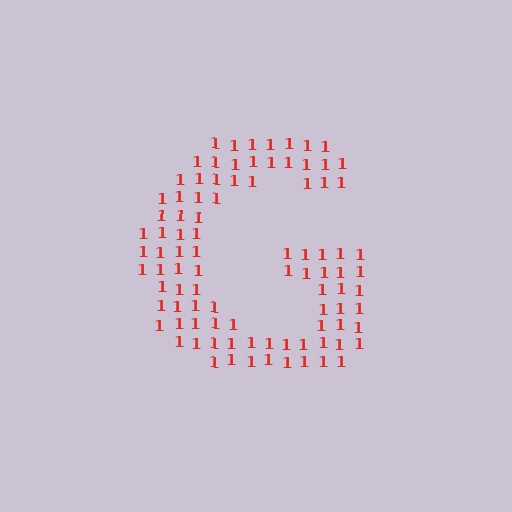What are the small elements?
The small elements are digit 1's.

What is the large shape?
The large shape is the letter G.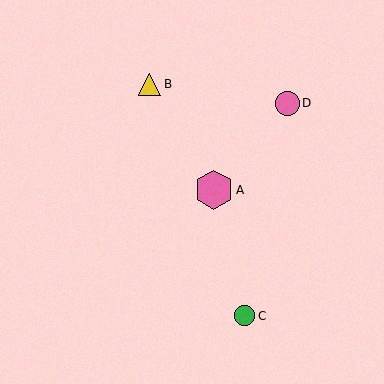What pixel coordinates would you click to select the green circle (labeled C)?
Click at (245, 316) to select the green circle C.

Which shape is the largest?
The pink hexagon (labeled A) is the largest.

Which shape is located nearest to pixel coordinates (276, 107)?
The pink circle (labeled D) at (287, 103) is nearest to that location.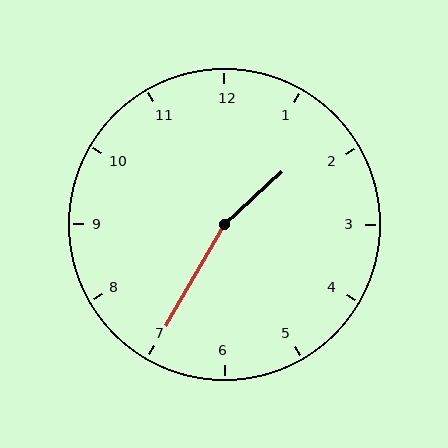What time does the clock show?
1:35.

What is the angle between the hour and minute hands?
Approximately 162 degrees.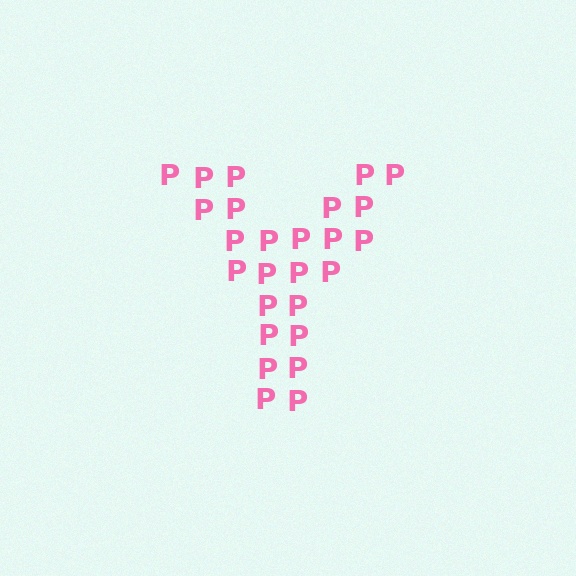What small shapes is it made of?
It is made of small letter P's.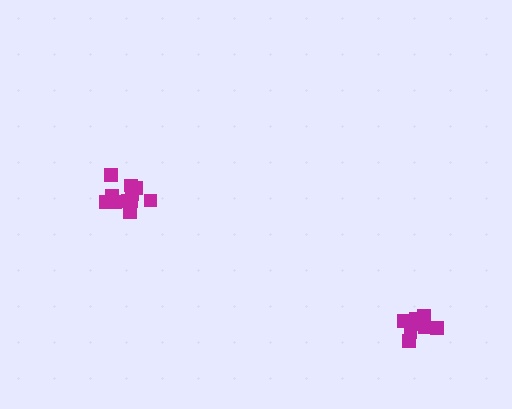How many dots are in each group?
Group 1: 8 dots, Group 2: 12 dots (20 total).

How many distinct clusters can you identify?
There are 2 distinct clusters.